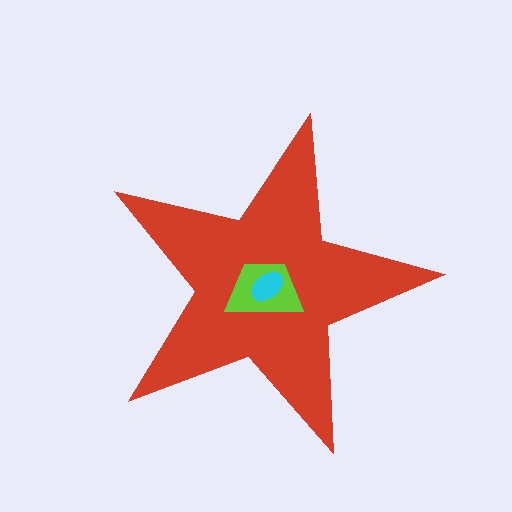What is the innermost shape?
The cyan ellipse.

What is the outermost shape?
The red star.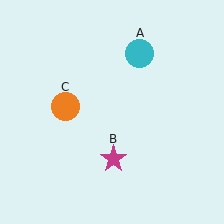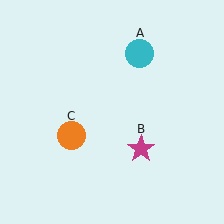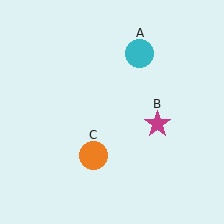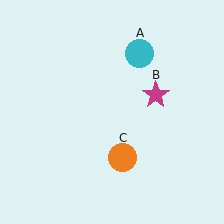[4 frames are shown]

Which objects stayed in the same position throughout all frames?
Cyan circle (object A) remained stationary.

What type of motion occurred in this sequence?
The magenta star (object B), orange circle (object C) rotated counterclockwise around the center of the scene.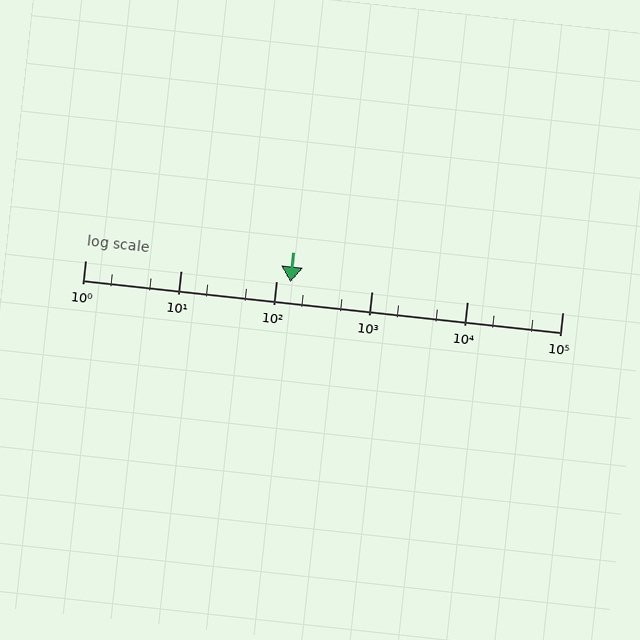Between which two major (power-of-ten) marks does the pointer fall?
The pointer is between 100 and 1000.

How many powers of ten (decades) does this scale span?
The scale spans 5 decades, from 1 to 100000.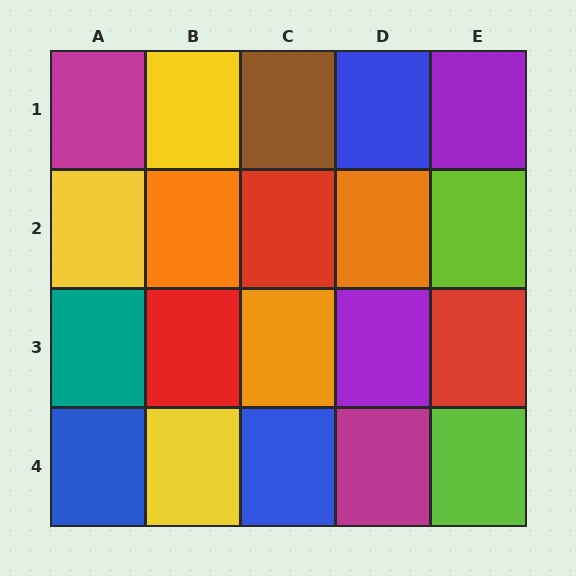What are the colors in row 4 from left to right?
Blue, yellow, blue, magenta, lime.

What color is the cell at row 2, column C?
Red.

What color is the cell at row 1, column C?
Brown.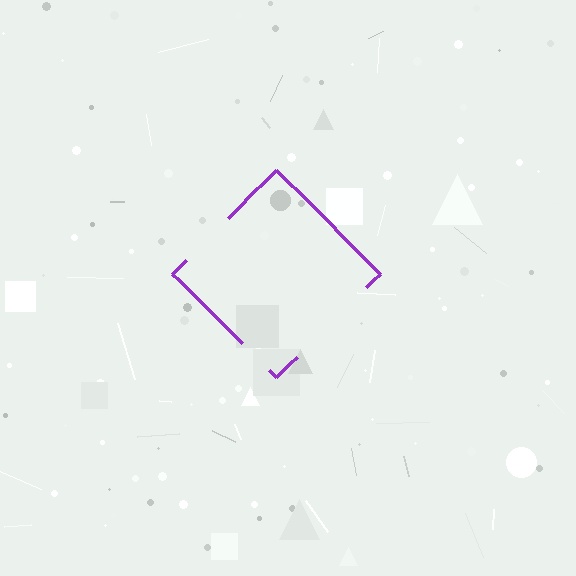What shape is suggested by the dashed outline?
The dashed outline suggests a diamond.